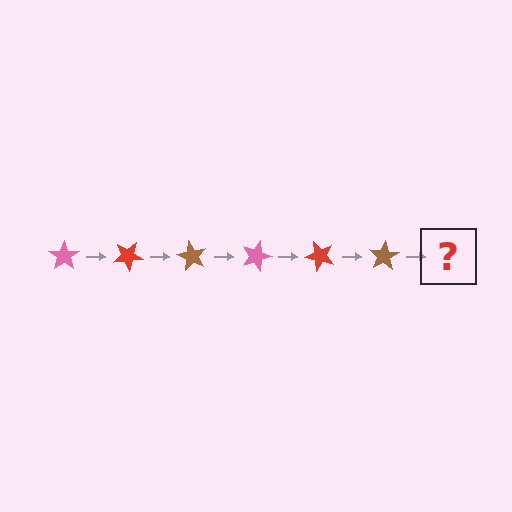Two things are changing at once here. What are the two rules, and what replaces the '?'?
The two rules are that it rotates 30 degrees each step and the color cycles through pink, red, and brown. The '?' should be a pink star, rotated 180 degrees from the start.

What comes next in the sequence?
The next element should be a pink star, rotated 180 degrees from the start.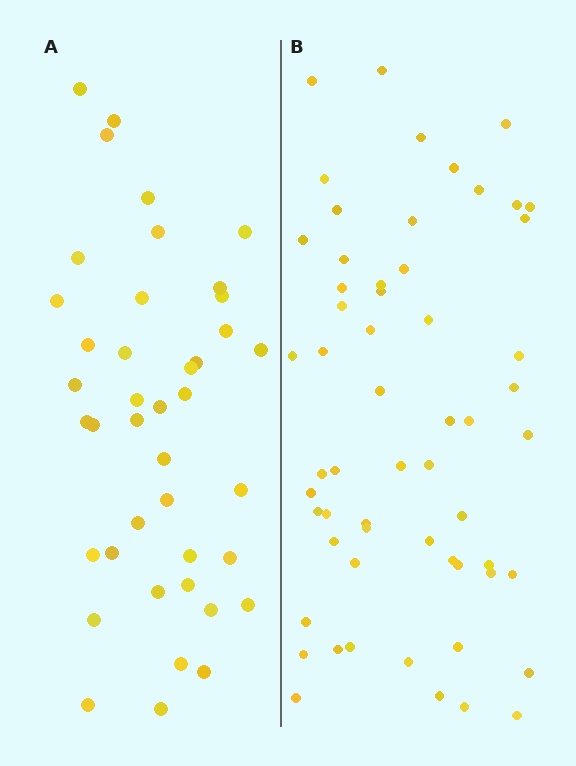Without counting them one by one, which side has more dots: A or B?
Region B (the right region) has more dots.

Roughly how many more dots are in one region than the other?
Region B has approximately 15 more dots than region A.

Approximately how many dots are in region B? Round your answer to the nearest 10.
About 60 dots. (The exact count is 58, which rounds to 60.)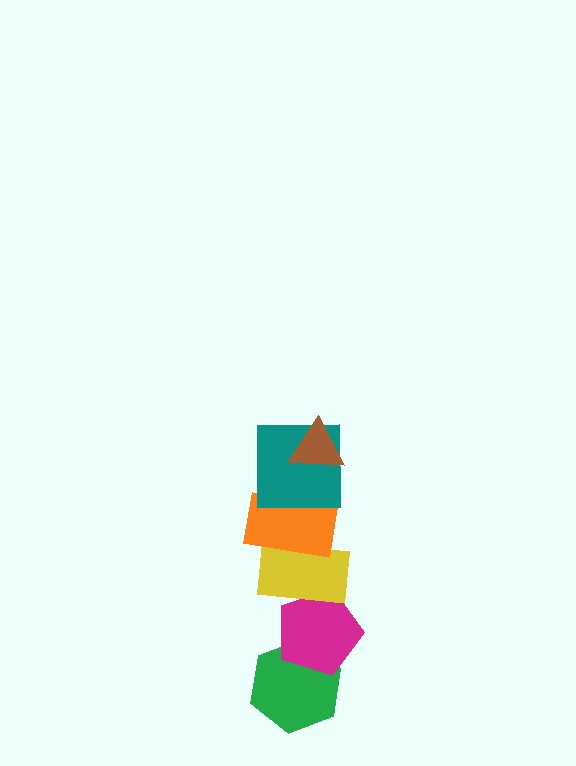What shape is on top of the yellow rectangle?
The orange rectangle is on top of the yellow rectangle.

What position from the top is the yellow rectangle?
The yellow rectangle is 4th from the top.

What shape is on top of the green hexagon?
The magenta pentagon is on top of the green hexagon.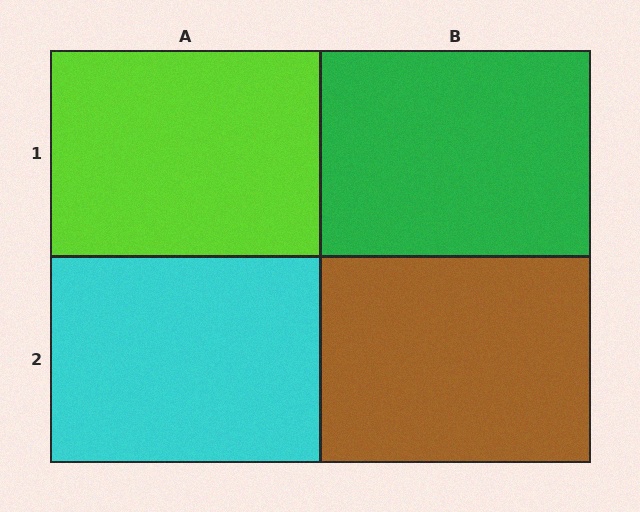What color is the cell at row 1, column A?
Lime.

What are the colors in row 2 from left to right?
Cyan, brown.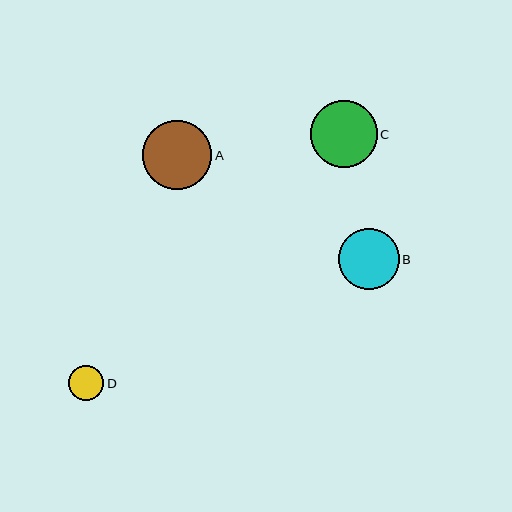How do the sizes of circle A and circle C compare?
Circle A and circle C are approximately the same size.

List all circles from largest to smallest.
From largest to smallest: A, C, B, D.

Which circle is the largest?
Circle A is the largest with a size of approximately 69 pixels.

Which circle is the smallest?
Circle D is the smallest with a size of approximately 35 pixels.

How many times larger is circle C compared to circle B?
Circle C is approximately 1.1 times the size of circle B.